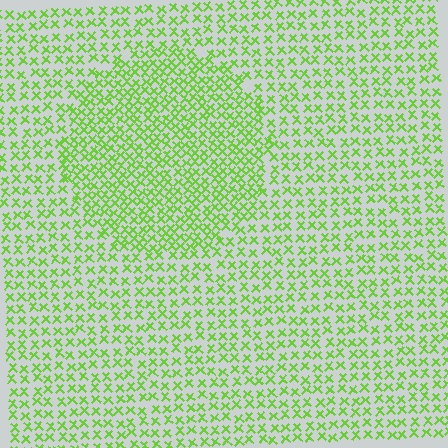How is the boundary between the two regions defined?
The boundary is defined by a change in element density (approximately 1.6x ratio). All elements are the same color, size, and shape.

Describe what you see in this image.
The image contains small lime elements arranged at two different densities. A circle-shaped region is visible where the elements are more densely packed than the surrounding area.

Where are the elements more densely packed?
The elements are more densely packed inside the circle boundary.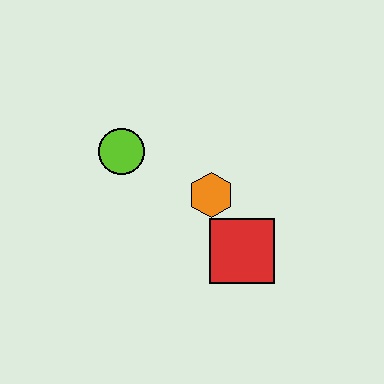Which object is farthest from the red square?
The lime circle is farthest from the red square.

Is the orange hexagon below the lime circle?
Yes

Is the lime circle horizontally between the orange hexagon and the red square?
No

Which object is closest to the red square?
The orange hexagon is closest to the red square.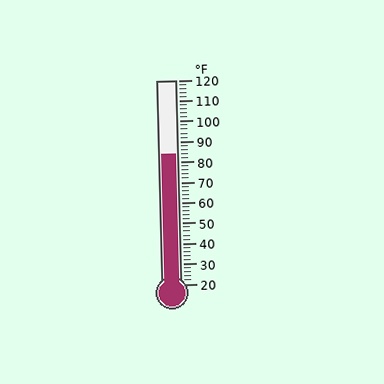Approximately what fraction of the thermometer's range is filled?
The thermometer is filled to approximately 65% of its range.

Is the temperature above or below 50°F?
The temperature is above 50°F.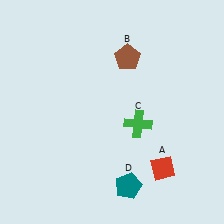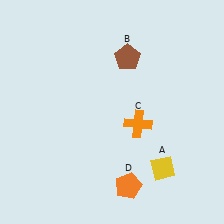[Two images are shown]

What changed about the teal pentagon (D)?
In Image 1, D is teal. In Image 2, it changed to orange.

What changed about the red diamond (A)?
In Image 1, A is red. In Image 2, it changed to yellow.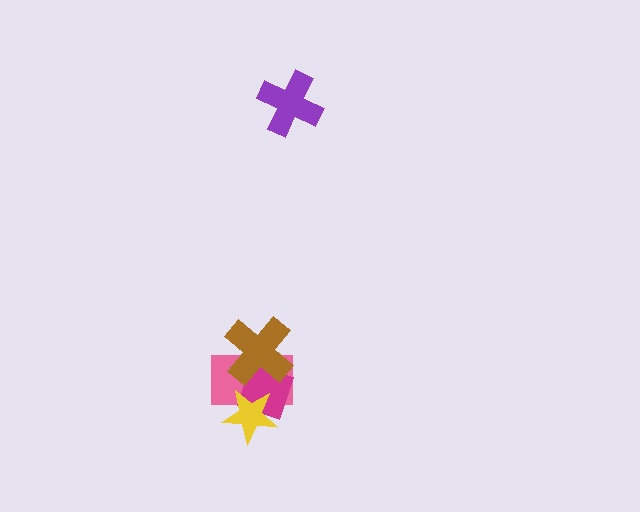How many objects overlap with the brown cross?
2 objects overlap with the brown cross.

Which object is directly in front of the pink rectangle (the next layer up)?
The magenta diamond is directly in front of the pink rectangle.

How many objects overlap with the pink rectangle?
3 objects overlap with the pink rectangle.